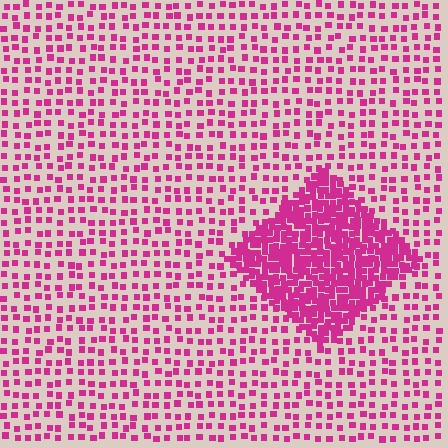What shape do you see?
I see a diamond.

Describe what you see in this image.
The image contains small magenta elements arranged at two different densities. A diamond-shaped region is visible where the elements are more densely packed than the surrounding area.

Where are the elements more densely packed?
The elements are more densely packed inside the diamond boundary.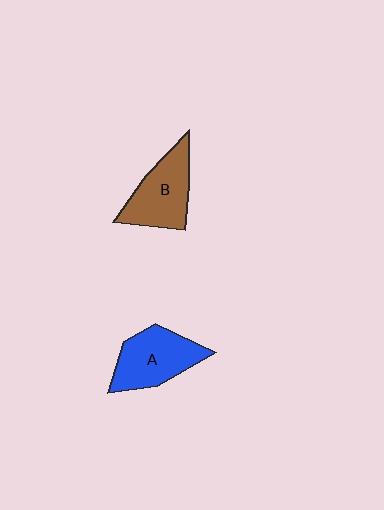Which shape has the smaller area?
Shape B (brown).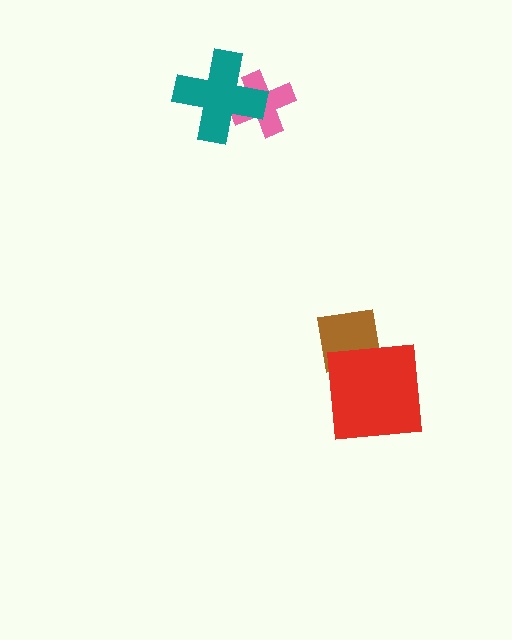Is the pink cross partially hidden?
Yes, it is partially covered by another shape.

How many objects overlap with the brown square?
1 object overlaps with the brown square.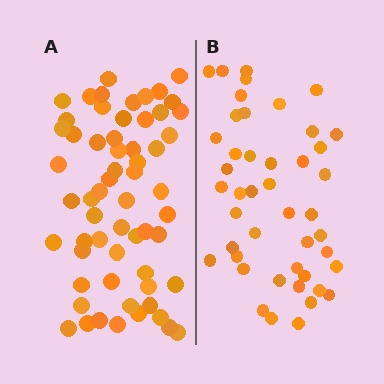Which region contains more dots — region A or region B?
Region A (the left region) has more dots.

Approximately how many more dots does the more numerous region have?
Region A has approximately 15 more dots than region B.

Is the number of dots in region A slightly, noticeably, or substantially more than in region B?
Region A has noticeably more, but not dramatically so. The ratio is roughly 1.3 to 1.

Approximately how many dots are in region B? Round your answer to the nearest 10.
About 40 dots. (The exact count is 45, which rounds to 40.)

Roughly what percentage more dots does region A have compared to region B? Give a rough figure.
About 35% more.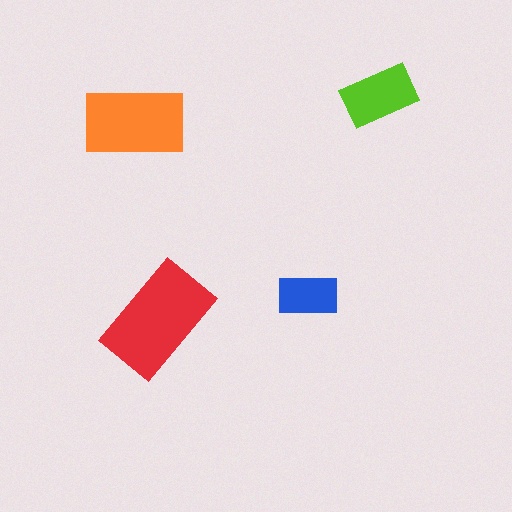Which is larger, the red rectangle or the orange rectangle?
The red one.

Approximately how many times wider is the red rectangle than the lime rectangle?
About 1.5 times wider.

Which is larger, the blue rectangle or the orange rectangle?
The orange one.